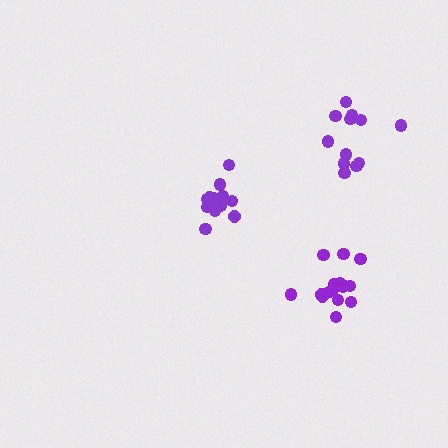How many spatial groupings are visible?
There are 3 spatial groupings.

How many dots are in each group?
Group 1: 17 dots, Group 2: 13 dots, Group 3: 12 dots (42 total).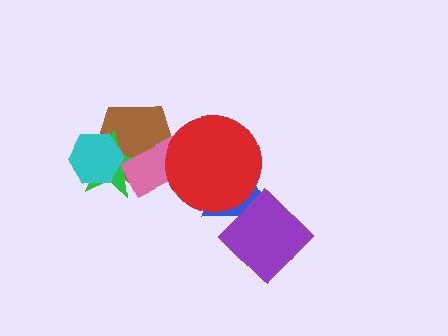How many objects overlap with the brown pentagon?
4 objects overlap with the brown pentagon.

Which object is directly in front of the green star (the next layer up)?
The cyan hexagon is directly in front of the green star.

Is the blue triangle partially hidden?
Yes, it is partially covered by another shape.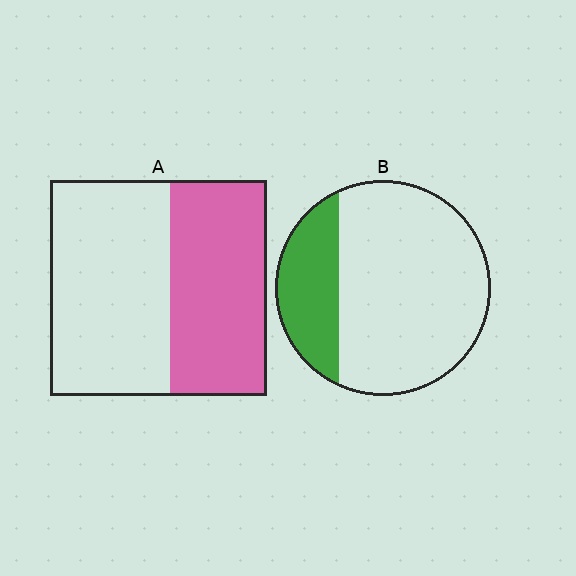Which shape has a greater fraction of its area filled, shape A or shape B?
Shape A.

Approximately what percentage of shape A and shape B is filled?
A is approximately 45% and B is approximately 25%.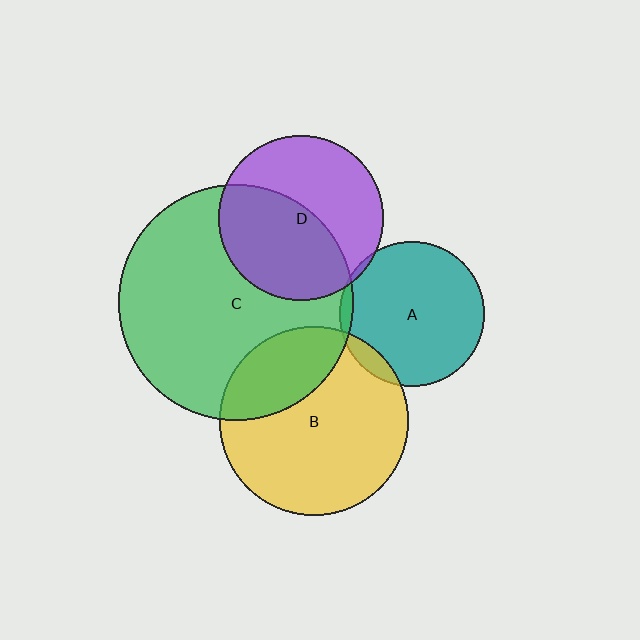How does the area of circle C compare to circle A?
Approximately 2.7 times.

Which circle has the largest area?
Circle C (green).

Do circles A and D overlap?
Yes.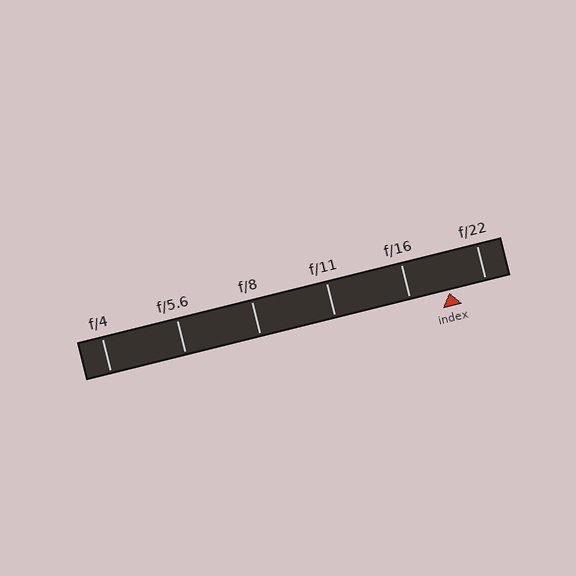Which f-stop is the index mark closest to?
The index mark is closest to f/22.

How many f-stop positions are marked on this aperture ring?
There are 6 f-stop positions marked.